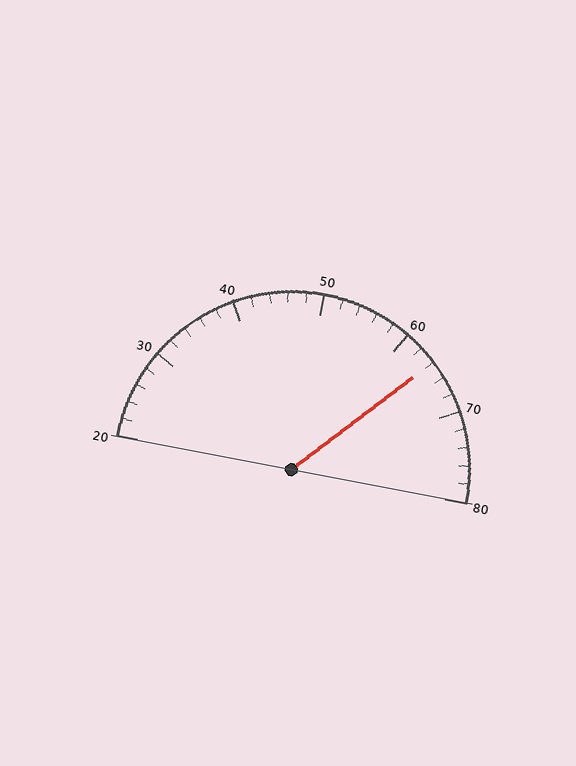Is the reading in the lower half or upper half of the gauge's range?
The reading is in the upper half of the range (20 to 80).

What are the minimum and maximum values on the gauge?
The gauge ranges from 20 to 80.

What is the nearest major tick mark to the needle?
The nearest major tick mark is 60.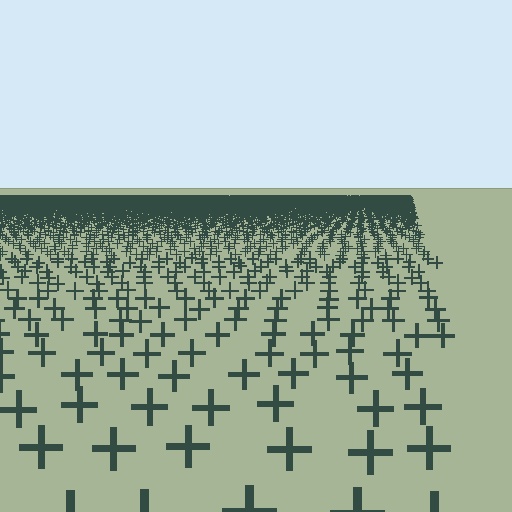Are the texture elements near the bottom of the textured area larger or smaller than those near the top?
Larger. Near the bottom, elements are closer to the viewer and appear at a bigger on-screen size.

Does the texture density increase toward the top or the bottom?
Density increases toward the top.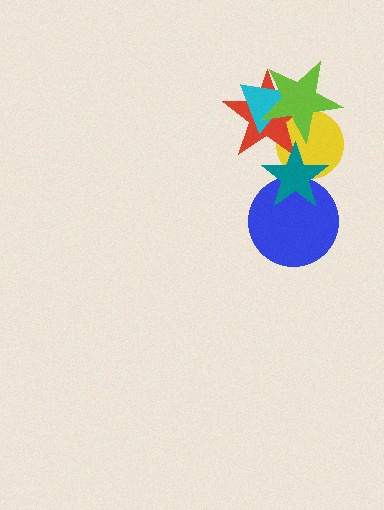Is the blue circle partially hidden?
Yes, it is partially covered by another shape.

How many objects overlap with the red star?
4 objects overlap with the red star.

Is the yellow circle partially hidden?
Yes, it is partially covered by another shape.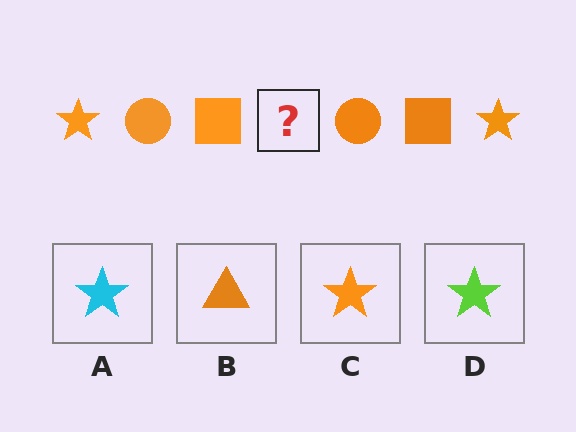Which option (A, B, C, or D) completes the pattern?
C.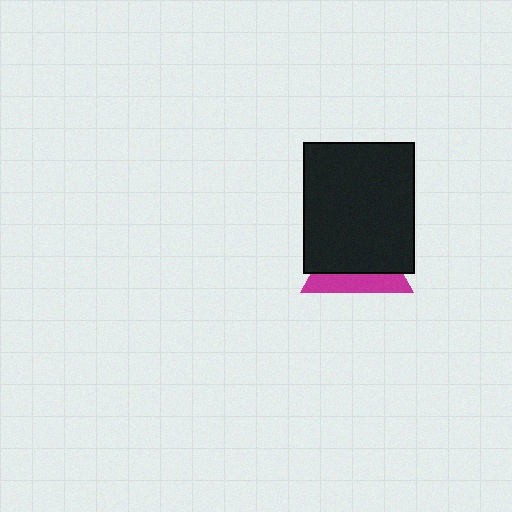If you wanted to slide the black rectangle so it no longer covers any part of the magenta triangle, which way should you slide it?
Slide it up — that is the most direct way to separate the two shapes.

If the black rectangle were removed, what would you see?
You would see the complete magenta triangle.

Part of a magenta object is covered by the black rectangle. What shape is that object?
It is a triangle.